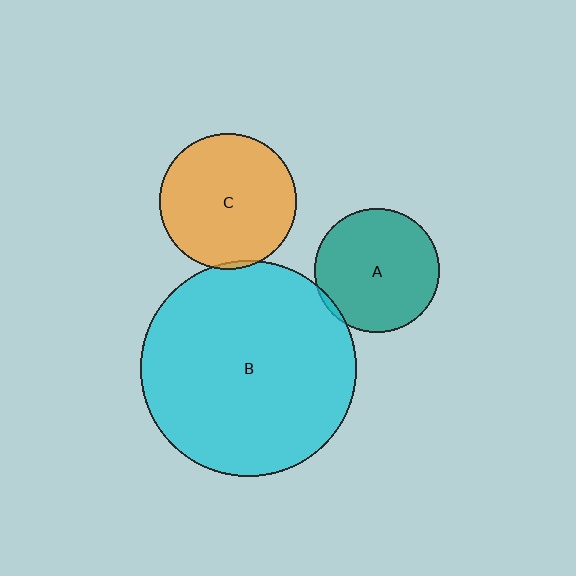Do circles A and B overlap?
Yes.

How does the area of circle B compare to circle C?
Approximately 2.5 times.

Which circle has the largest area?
Circle B (cyan).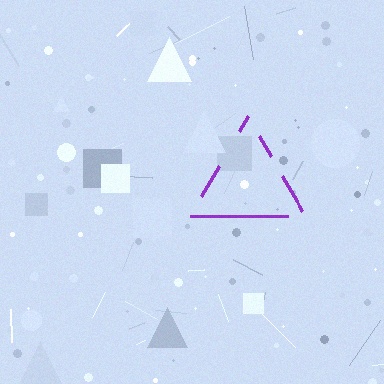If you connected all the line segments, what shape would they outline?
They would outline a triangle.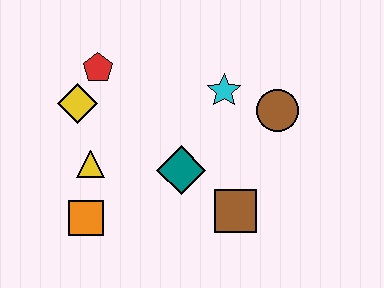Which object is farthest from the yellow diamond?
The brown circle is farthest from the yellow diamond.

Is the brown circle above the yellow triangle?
Yes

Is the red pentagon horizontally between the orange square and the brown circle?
Yes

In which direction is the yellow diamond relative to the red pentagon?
The yellow diamond is below the red pentagon.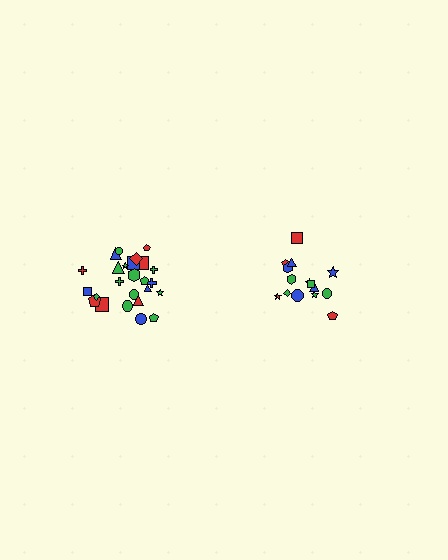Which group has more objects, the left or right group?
The left group.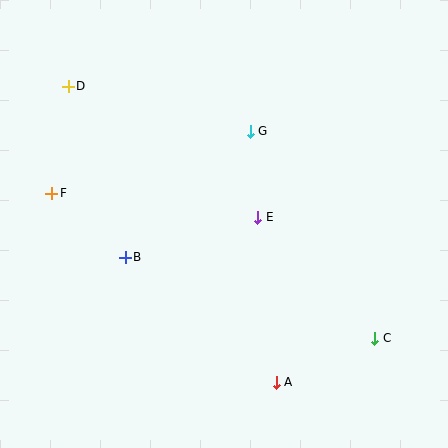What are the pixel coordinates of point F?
Point F is at (52, 193).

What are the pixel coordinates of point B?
Point B is at (125, 257).